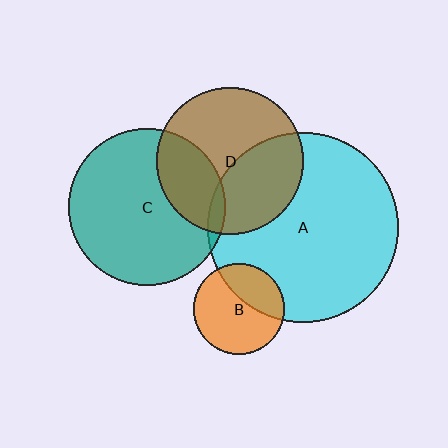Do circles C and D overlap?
Yes.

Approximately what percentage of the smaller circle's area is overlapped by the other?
Approximately 30%.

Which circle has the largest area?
Circle A (cyan).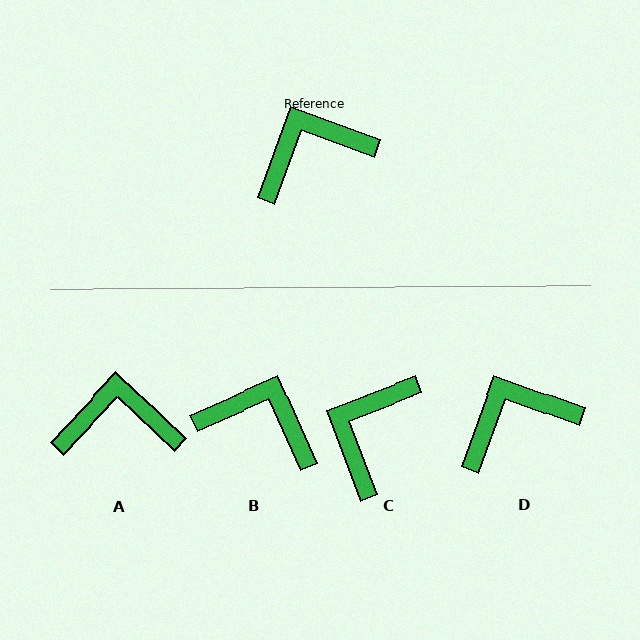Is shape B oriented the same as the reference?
No, it is off by about 46 degrees.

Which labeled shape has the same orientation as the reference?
D.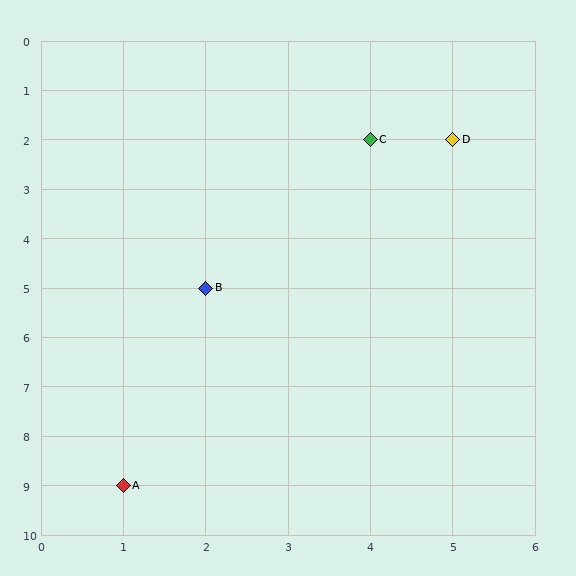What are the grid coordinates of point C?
Point C is at grid coordinates (4, 2).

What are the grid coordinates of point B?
Point B is at grid coordinates (2, 5).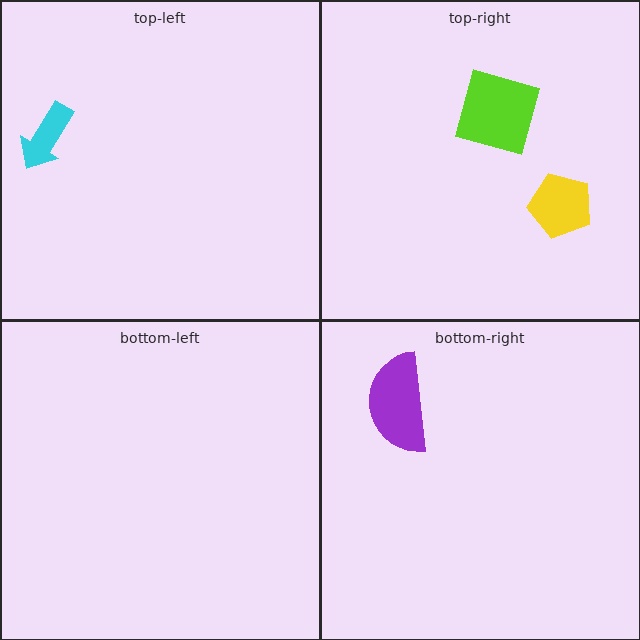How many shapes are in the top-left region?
1.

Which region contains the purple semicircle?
The bottom-right region.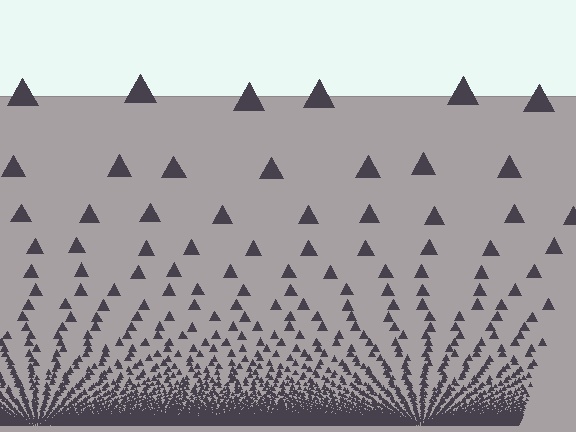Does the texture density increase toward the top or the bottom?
Density increases toward the bottom.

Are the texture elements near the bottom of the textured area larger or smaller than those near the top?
Smaller. The gradient is inverted — elements near the bottom are smaller and denser.